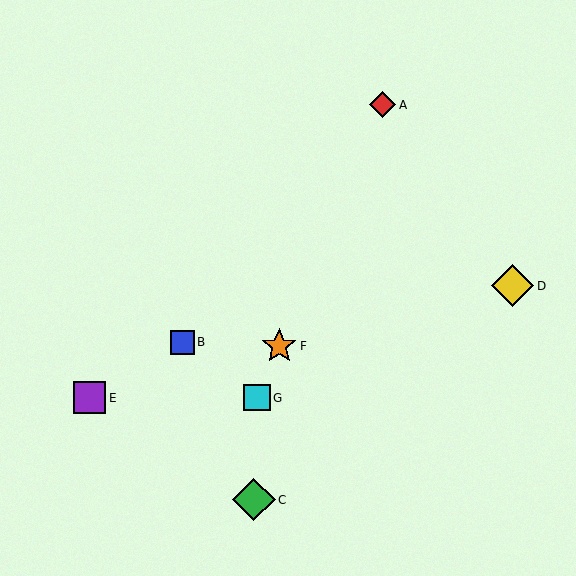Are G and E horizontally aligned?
Yes, both are at y≈398.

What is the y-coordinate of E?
Object E is at y≈398.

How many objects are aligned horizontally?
2 objects (E, G) are aligned horizontally.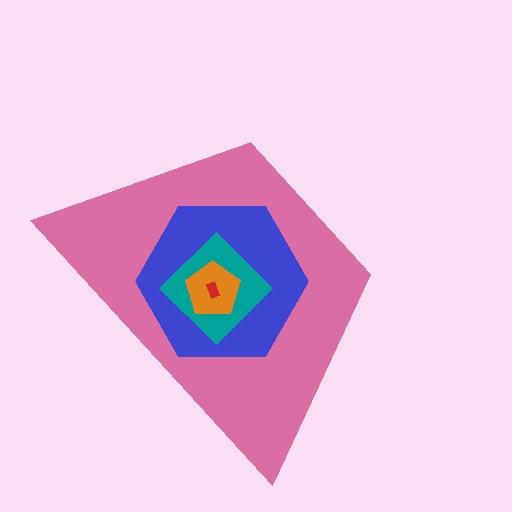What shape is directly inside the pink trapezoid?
The blue hexagon.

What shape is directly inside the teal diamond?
The orange pentagon.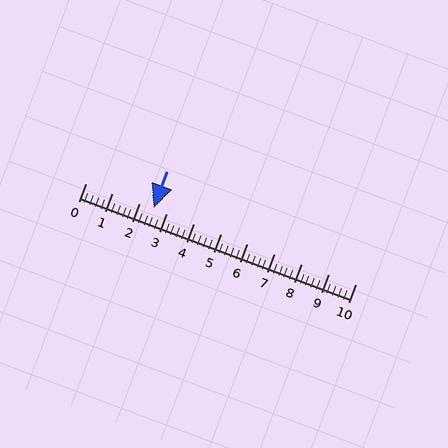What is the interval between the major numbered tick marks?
The major tick marks are spaced 1 units apart.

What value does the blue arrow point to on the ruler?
The blue arrow points to approximately 2.5.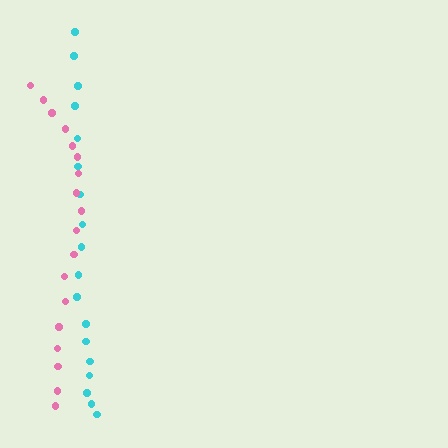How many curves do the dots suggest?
There are 2 distinct paths.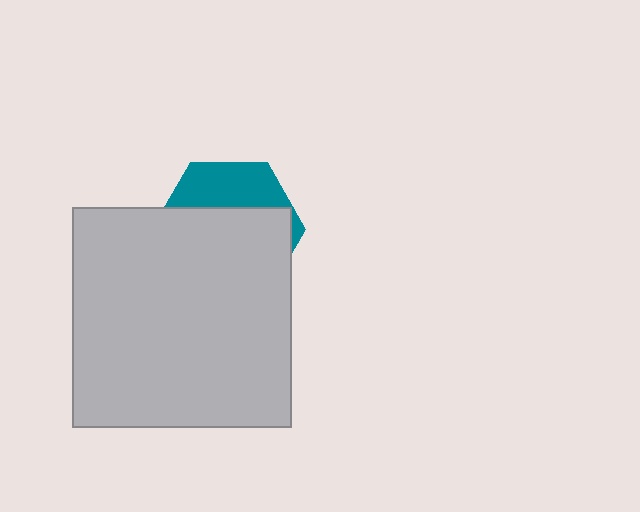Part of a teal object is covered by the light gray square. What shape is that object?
It is a hexagon.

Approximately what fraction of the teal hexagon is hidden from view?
Roughly 67% of the teal hexagon is hidden behind the light gray square.